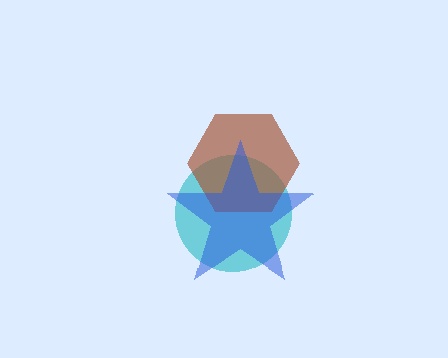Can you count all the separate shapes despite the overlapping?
Yes, there are 3 separate shapes.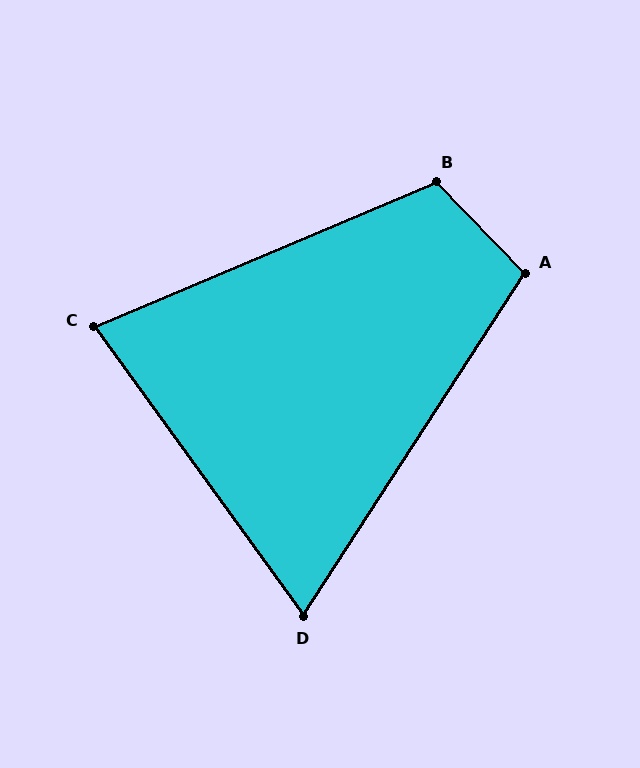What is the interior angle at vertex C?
Approximately 77 degrees (acute).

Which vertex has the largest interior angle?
B, at approximately 111 degrees.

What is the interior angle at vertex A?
Approximately 103 degrees (obtuse).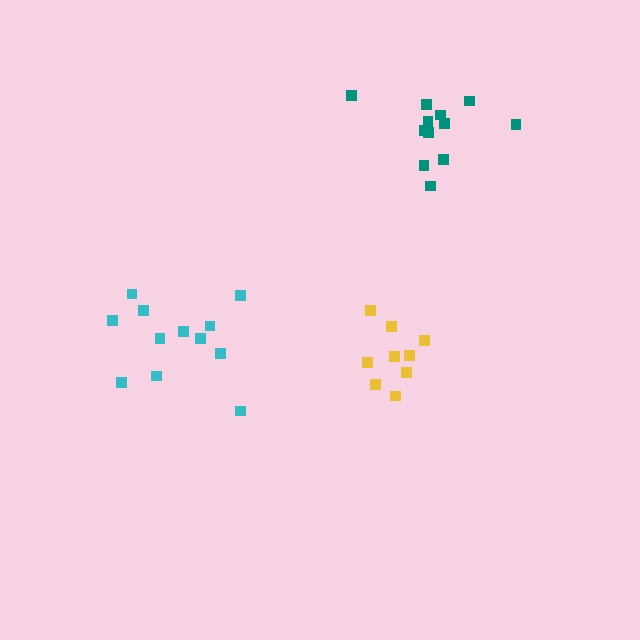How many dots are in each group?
Group 1: 12 dots, Group 2: 12 dots, Group 3: 9 dots (33 total).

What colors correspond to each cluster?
The clusters are colored: teal, cyan, yellow.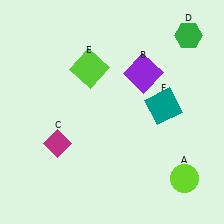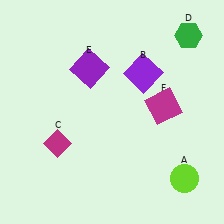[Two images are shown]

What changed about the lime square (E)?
In Image 1, E is lime. In Image 2, it changed to purple.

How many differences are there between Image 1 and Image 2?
There are 2 differences between the two images.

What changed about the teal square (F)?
In Image 1, F is teal. In Image 2, it changed to magenta.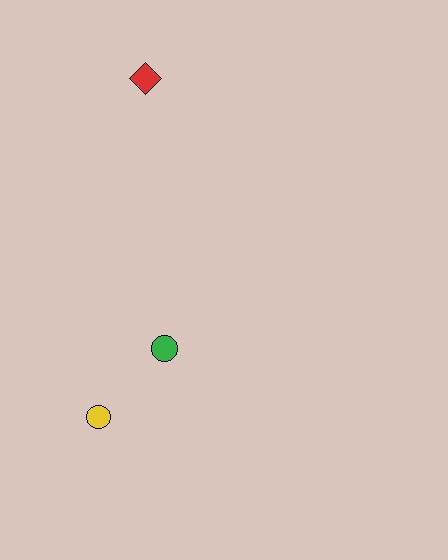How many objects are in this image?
There are 3 objects.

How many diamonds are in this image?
There is 1 diamond.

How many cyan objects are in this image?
There are no cyan objects.